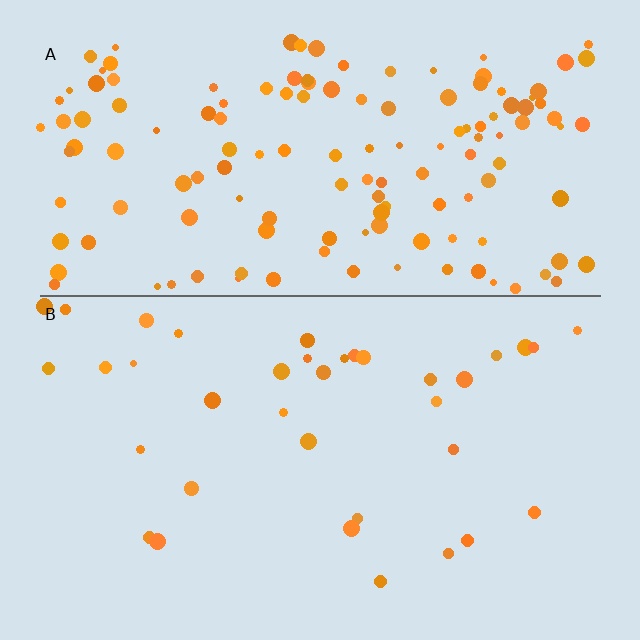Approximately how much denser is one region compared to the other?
Approximately 3.9× — region A over region B.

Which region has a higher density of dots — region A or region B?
A (the top).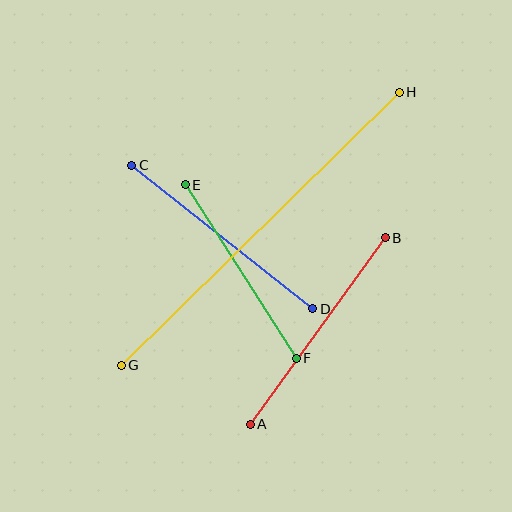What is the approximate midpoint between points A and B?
The midpoint is at approximately (318, 331) pixels.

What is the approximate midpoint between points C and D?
The midpoint is at approximately (222, 237) pixels.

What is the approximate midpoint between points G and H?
The midpoint is at approximately (260, 229) pixels.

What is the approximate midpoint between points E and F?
The midpoint is at approximately (241, 271) pixels.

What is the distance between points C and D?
The distance is approximately 231 pixels.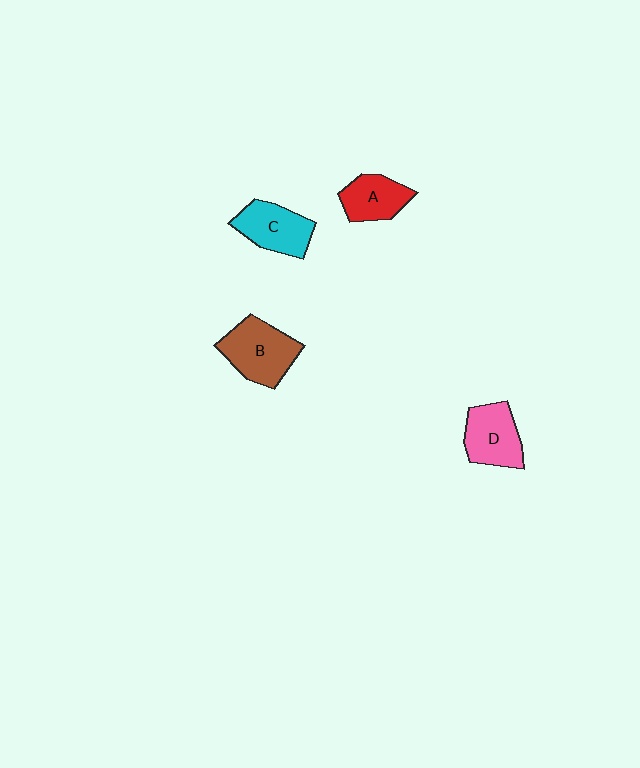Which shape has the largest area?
Shape B (brown).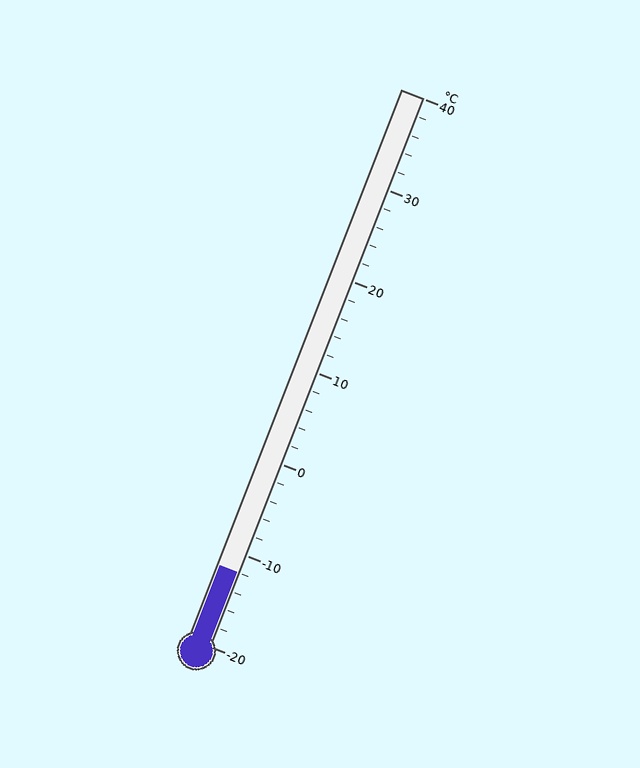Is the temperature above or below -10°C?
The temperature is below -10°C.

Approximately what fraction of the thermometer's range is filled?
The thermometer is filled to approximately 15% of its range.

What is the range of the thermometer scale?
The thermometer scale ranges from -20°C to 40°C.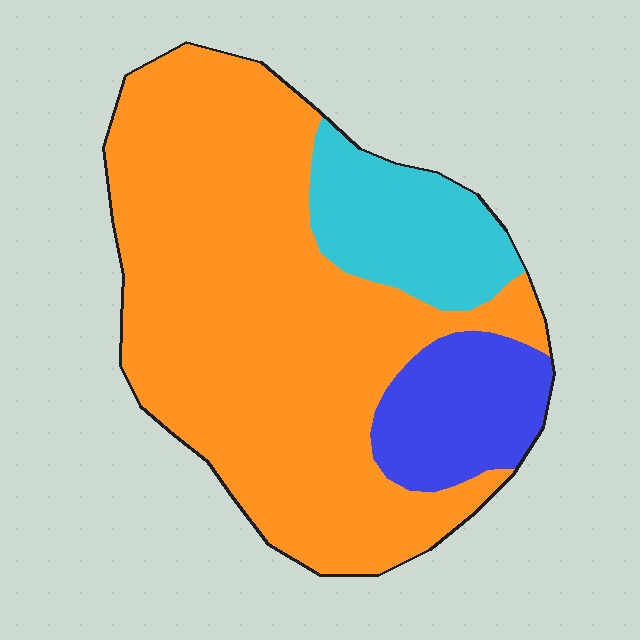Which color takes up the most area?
Orange, at roughly 70%.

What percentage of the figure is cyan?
Cyan takes up about one sixth (1/6) of the figure.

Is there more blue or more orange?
Orange.